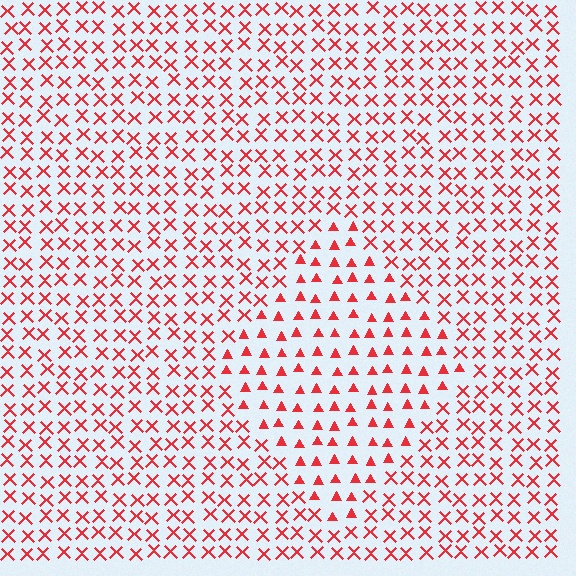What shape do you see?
I see a diamond.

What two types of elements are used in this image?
The image uses triangles inside the diamond region and X marks outside it.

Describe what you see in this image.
The image is filled with small red elements arranged in a uniform grid. A diamond-shaped region contains triangles, while the surrounding area contains X marks. The boundary is defined purely by the change in element shape.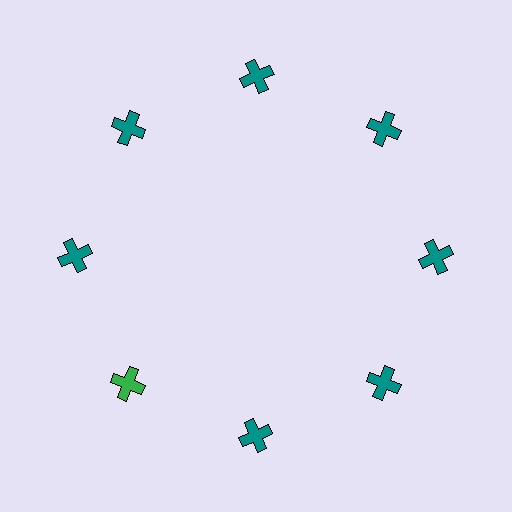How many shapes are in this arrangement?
There are 8 shapes arranged in a ring pattern.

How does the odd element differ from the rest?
It has a different color: green instead of teal.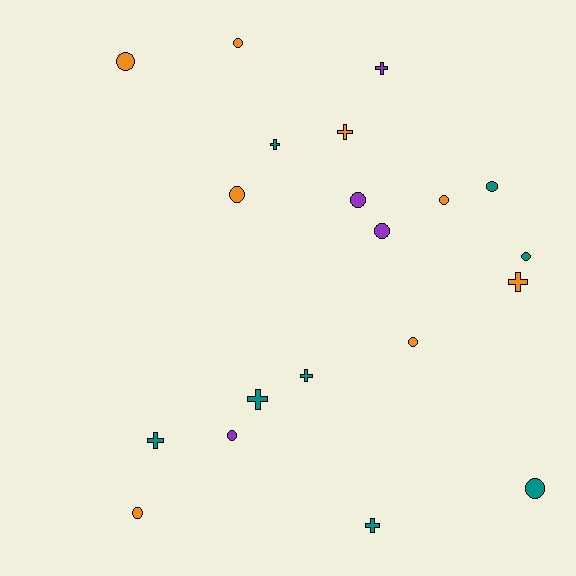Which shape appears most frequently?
Circle, with 12 objects.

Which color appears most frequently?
Teal, with 8 objects.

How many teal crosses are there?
There are 5 teal crosses.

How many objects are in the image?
There are 20 objects.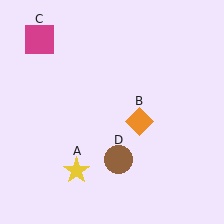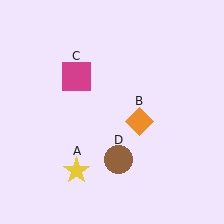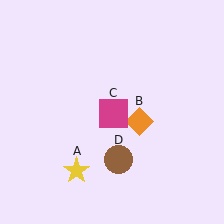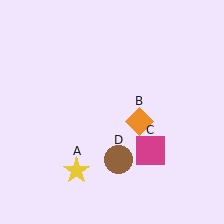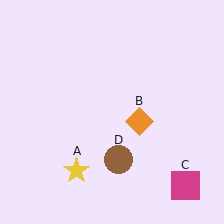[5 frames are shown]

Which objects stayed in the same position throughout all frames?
Yellow star (object A) and orange diamond (object B) and brown circle (object D) remained stationary.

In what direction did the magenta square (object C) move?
The magenta square (object C) moved down and to the right.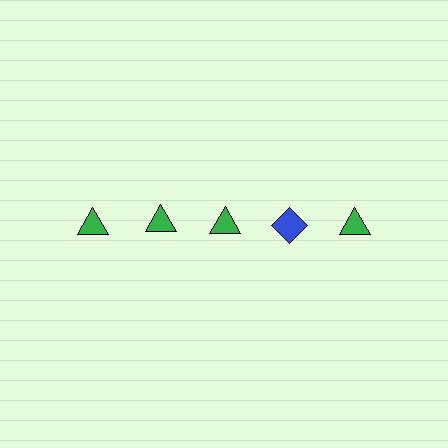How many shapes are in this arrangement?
There are 5 shapes arranged in a grid pattern.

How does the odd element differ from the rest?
It differs in both color (blue instead of green) and shape (diamond instead of triangle).